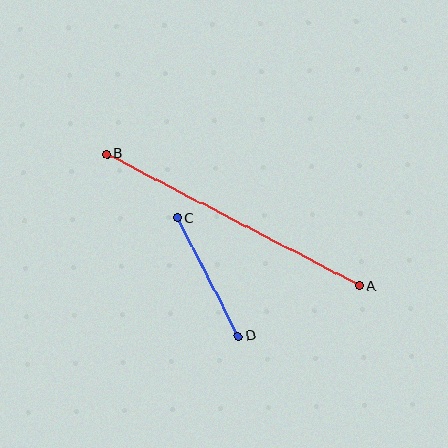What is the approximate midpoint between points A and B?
The midpoint is at approximately (233, 220) pixels.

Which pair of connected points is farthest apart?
Points A and B are farthest apart.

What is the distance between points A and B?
The distance is approximately 285 pixels.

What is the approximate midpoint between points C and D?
The midpoint is at approximately (208, 277) pixels.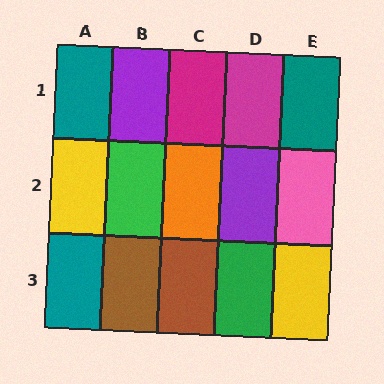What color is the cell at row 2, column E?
Pink.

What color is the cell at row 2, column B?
Green.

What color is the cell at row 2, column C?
Orange.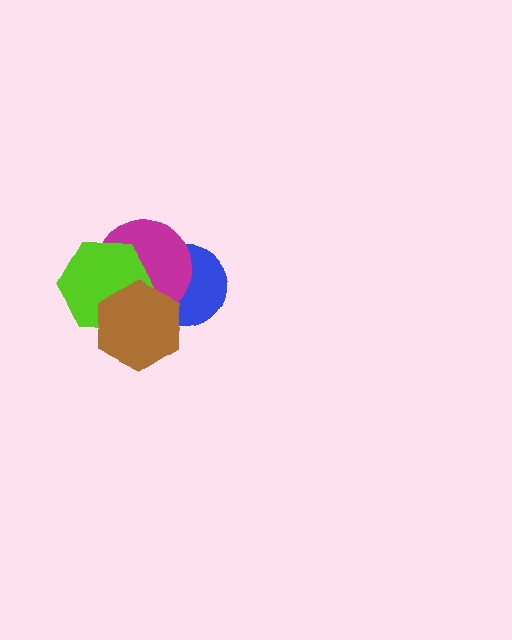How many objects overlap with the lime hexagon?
2 objects overlap with the lime hexagon.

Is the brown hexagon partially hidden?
No, no other shape covers it.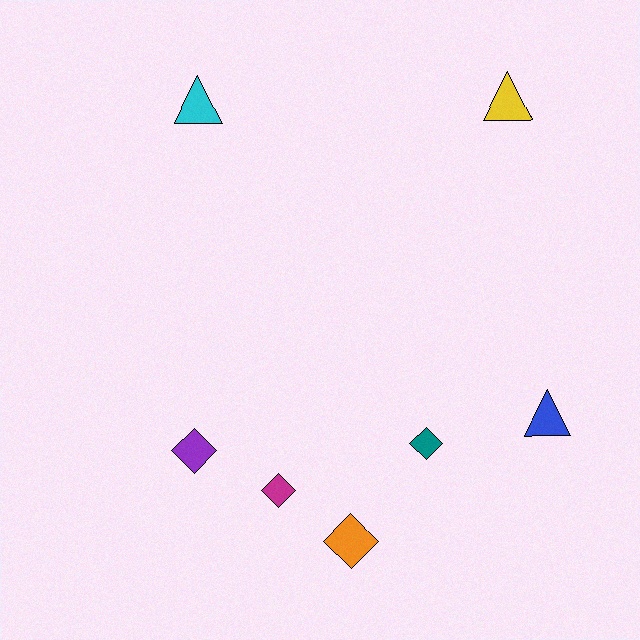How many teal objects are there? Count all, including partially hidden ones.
There is 1 teal object.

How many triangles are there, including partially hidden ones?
There are 3 triangles.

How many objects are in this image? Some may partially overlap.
There are 7 objects.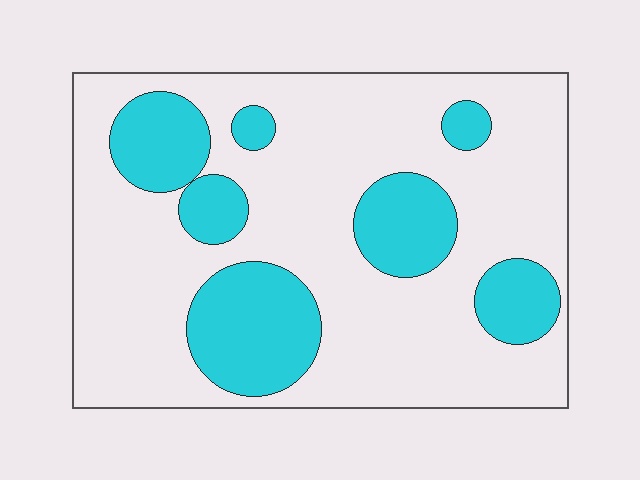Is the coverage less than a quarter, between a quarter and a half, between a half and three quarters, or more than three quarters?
Between a quarter and a half.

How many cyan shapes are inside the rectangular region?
7.